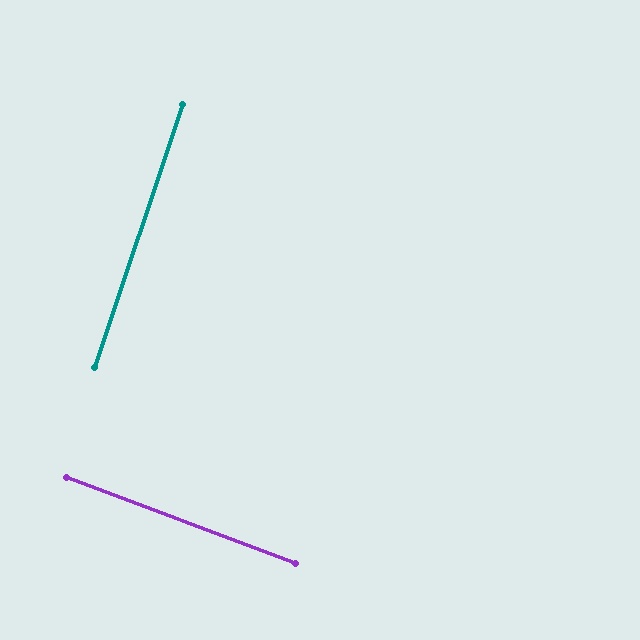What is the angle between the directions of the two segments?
Approximately 88 degrees.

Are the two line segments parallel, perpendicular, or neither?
Perpendicular — they meet at approximately 88°.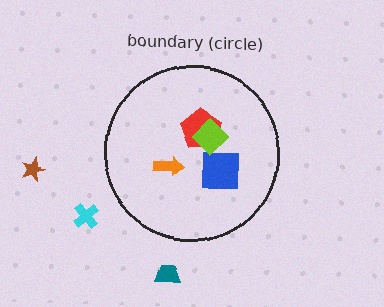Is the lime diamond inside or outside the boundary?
Inside.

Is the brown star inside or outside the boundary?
Outside.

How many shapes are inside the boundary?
4 inside, 3 outside.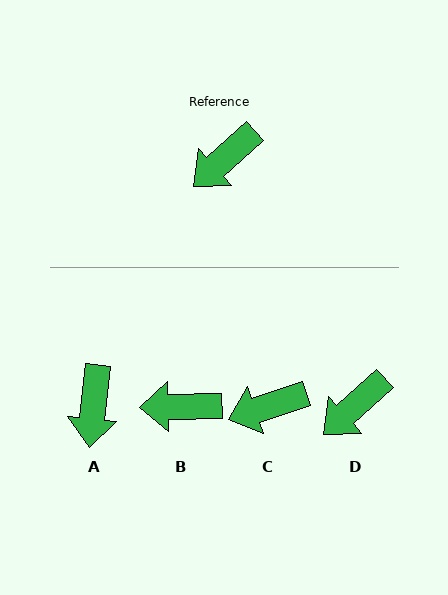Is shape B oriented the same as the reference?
No, it is off by about 41 degrees.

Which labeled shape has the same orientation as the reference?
D.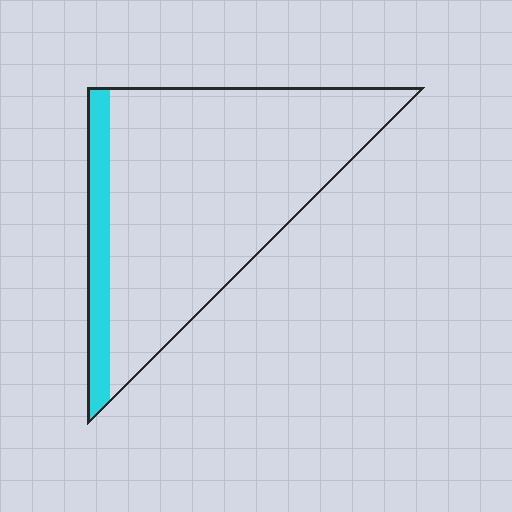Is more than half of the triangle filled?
No.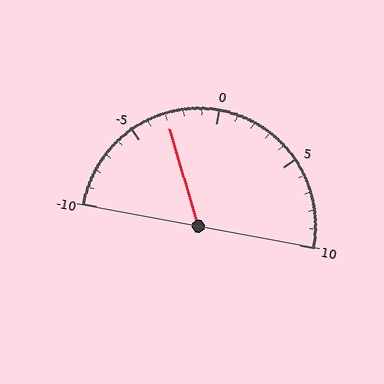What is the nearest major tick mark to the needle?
The nearest major tick mark is -5.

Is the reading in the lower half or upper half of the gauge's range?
The reading is in the lower half of the range (-10 to 10).